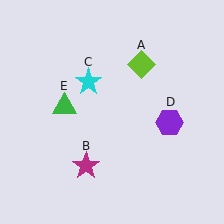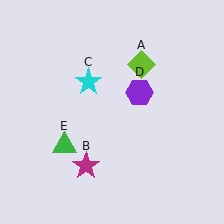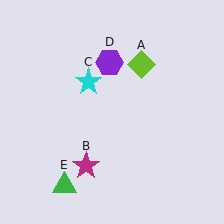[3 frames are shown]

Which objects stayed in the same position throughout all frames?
Lime diamond (object A) and magenta star (object B) and cyan star (object C) remained stationary.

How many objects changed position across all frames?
2 objects changed position: purple hexagon (object D), green triangle (object E).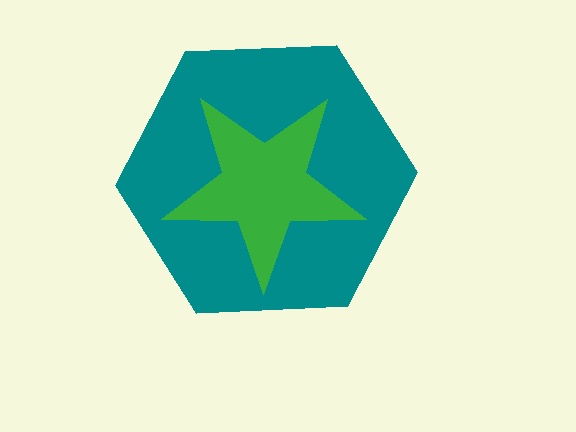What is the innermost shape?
The green star.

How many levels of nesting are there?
2.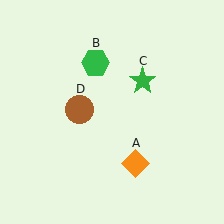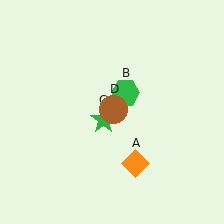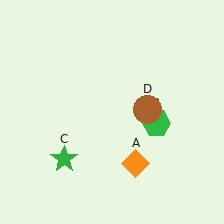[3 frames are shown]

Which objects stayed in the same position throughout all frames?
Orange diamond (object A) remained stationary.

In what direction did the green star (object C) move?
The green star (object C) moved down and to the left.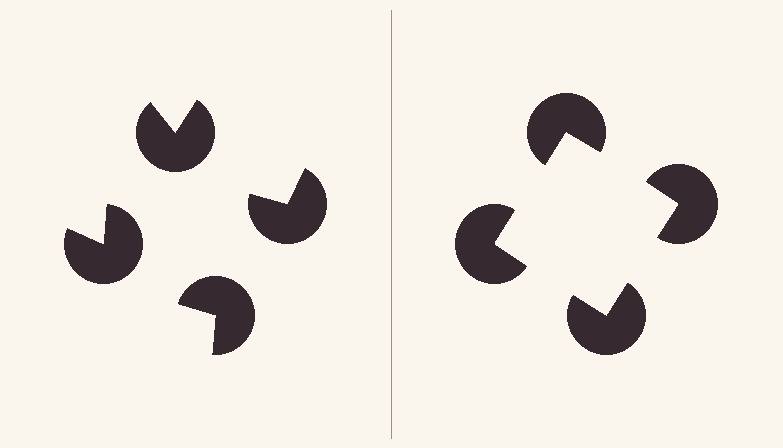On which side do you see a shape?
An illusory square appears on the right side. On the left side the wedge cuts are rotated, so no coherent shape forms.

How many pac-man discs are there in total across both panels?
8 — 4 on each side.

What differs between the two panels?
The pac-man discs are positioned identically on both sides; only the wedge orientations differ. On the right they align to a square; on the left they are misaligned.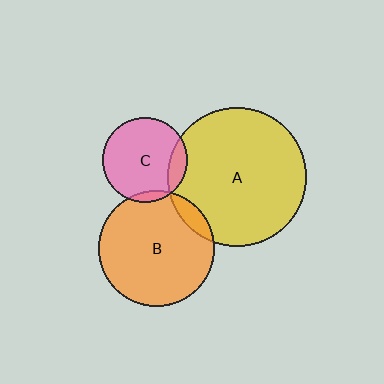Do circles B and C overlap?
Yes.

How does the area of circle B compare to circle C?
Approximately 1.9 times.